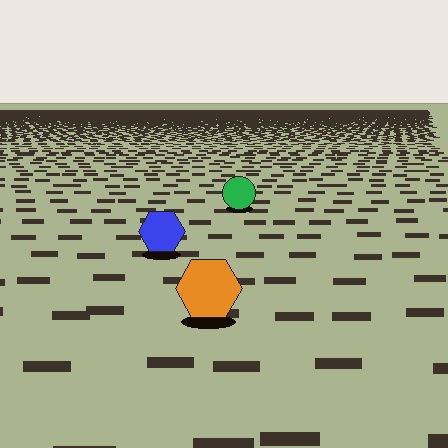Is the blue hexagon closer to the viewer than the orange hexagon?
No. The orange hexagon is closer — you can tell from the texture gradient: the ground texture is coarser near it.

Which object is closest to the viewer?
The orange hexagon is closest. The texture marks near it are larger and more spread out.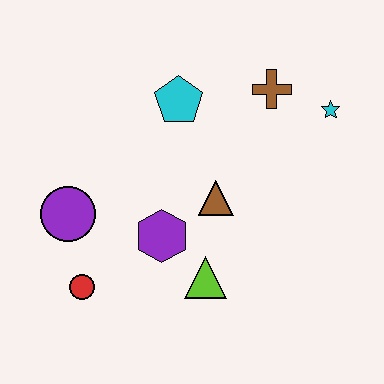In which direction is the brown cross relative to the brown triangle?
The brown cross is above the brown triangle.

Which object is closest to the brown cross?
The cyan star is closest to the brown cross.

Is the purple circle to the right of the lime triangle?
No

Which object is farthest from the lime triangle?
The cyan star is farthest from the lime triangle.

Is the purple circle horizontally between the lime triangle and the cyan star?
No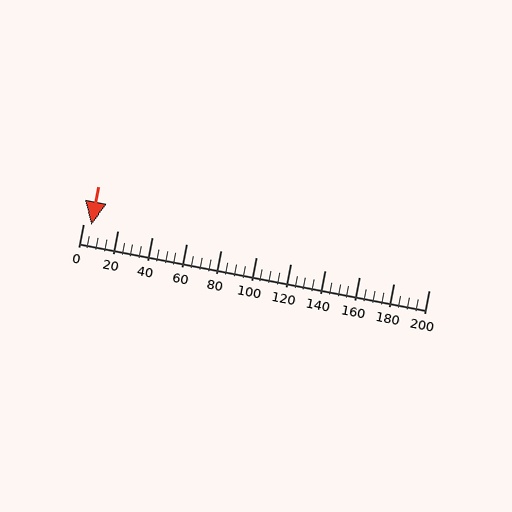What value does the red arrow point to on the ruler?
The red arrow points to approximately 5.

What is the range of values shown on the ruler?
The ruler shows values from 0 to 200.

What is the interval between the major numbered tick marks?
The major tick marks are spaced 20 units apart.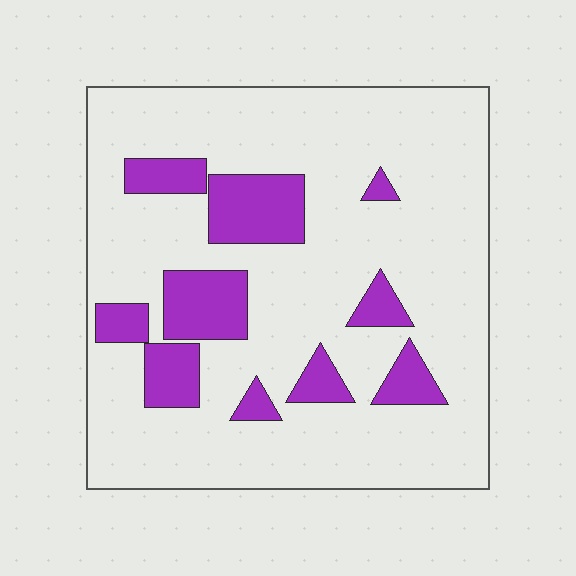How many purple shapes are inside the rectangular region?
10.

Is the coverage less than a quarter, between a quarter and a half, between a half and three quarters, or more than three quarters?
Less than a quarter.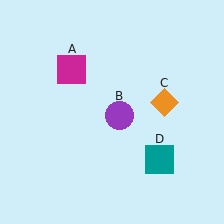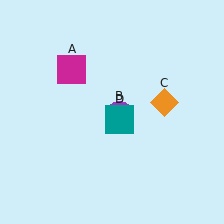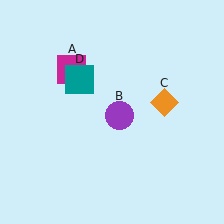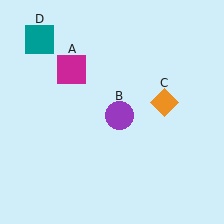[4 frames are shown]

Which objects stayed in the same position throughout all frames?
Magenta square (object A) and purple circle (object B) and orange diamond (object C) remained stationary.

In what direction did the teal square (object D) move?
The teal square (object D) moved up and to the left.